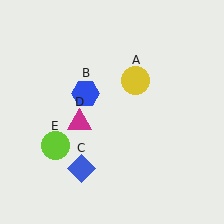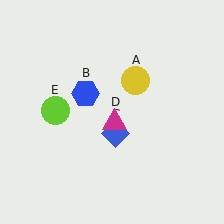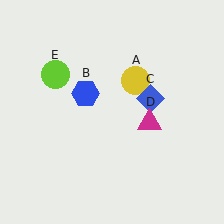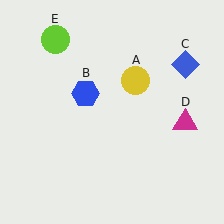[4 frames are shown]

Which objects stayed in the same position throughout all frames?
Yellow circle (object A) and blue hexagon (object B) remained stationary.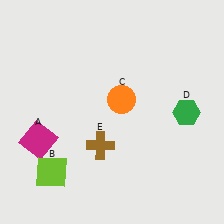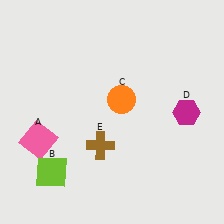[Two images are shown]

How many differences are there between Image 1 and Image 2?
There are 2 differences between the two images.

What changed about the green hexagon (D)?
In Image 1, D is green. In Image 2, it changed to magenta.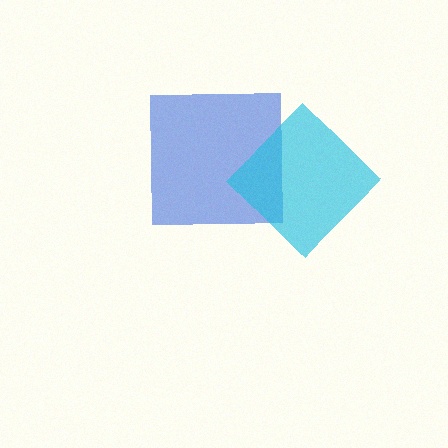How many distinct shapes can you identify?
There are 2 distinct shapes: a blue square, a cyan diamond.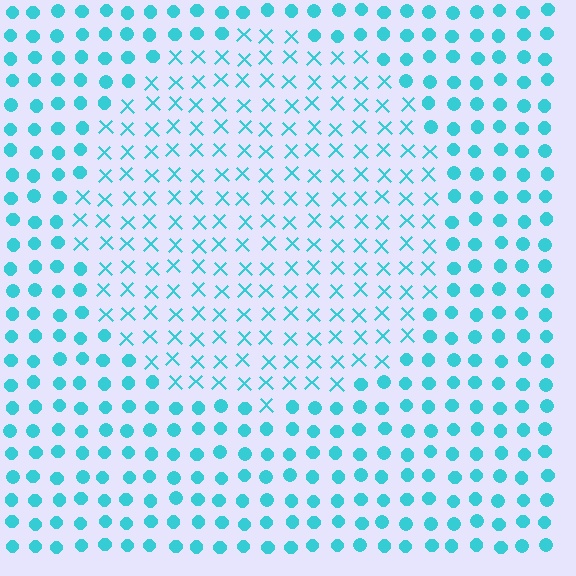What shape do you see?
I see a circle.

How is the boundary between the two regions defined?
The boundary is defined by a change in element shape: X marks inside vs. circles outside. All elements share the same color and spacing.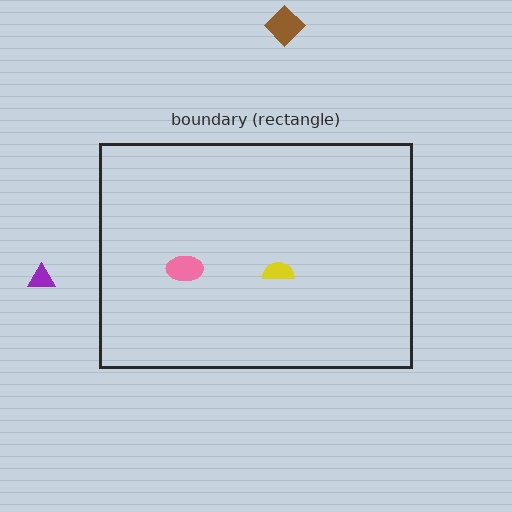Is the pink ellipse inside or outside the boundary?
Inside.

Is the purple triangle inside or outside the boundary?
Outside.